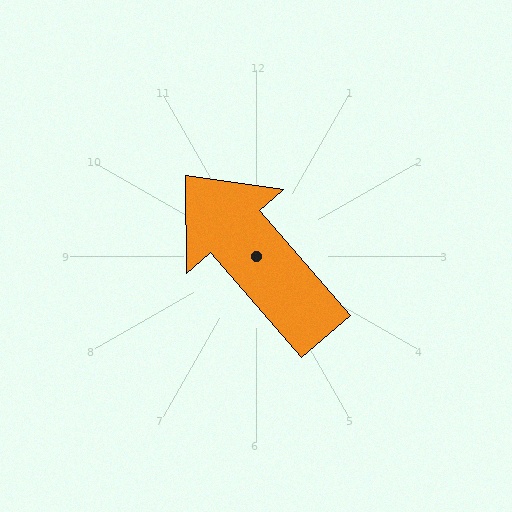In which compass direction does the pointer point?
Northwest.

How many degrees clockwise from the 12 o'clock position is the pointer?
Approximately 319 degrees.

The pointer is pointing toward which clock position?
Roughly 11 o'clock.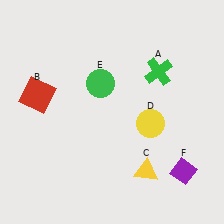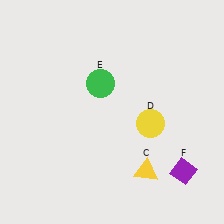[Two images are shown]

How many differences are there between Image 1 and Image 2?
There are 2 differences between the two images.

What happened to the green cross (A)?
The green cross (A) was removed in Image 2. It was in the top-right area of Image 1.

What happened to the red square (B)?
The red square (B) was removed in Image 2. It was in the top-left area of Image 1.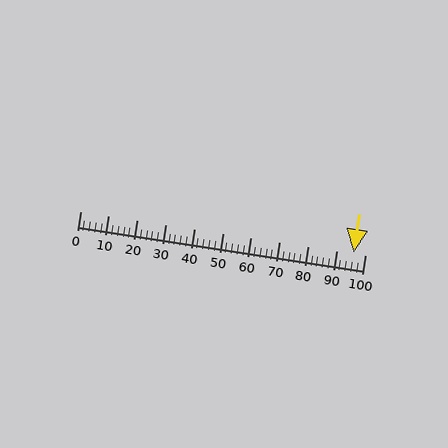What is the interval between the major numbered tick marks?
The major tick marks are spaced 10 units apart.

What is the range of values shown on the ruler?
The ruler shows values from 0 to 100.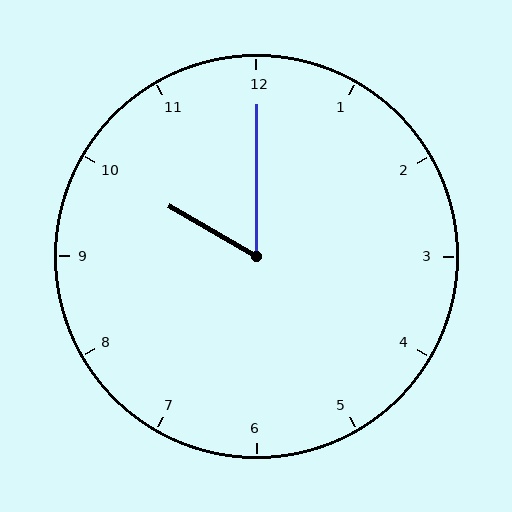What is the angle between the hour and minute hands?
Approximately 60 degrees.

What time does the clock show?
10:00.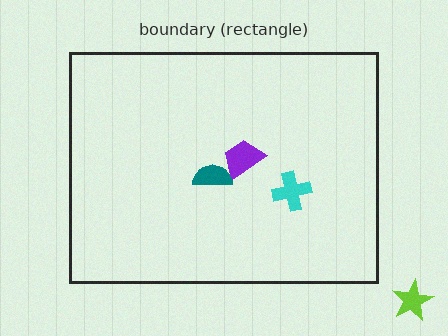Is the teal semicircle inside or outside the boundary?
Inside.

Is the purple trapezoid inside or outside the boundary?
Inside.